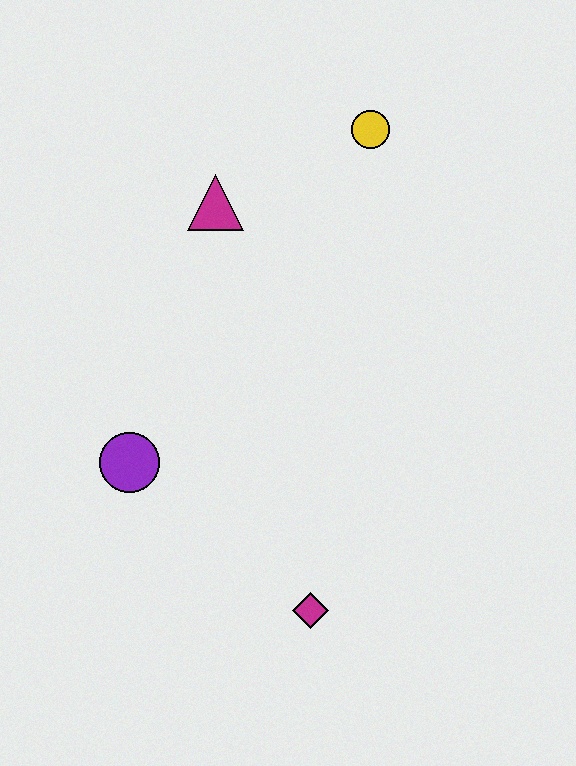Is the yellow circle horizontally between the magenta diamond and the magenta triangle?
No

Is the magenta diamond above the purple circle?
No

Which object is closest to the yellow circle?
The magenta triangle is closest to the yellow circle.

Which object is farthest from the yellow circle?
The magenta diamond is farthest from the yellow circle.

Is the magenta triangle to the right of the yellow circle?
No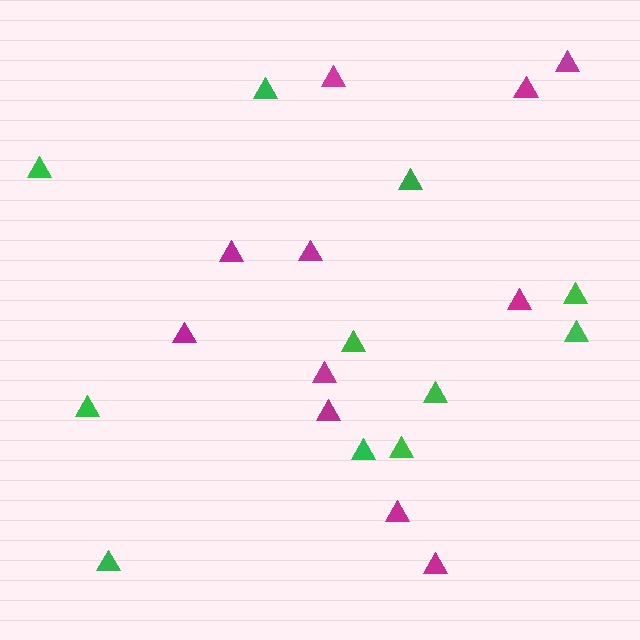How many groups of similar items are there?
There are 2 groups: one group of green triangles (11) and one group of magenta triangles (11).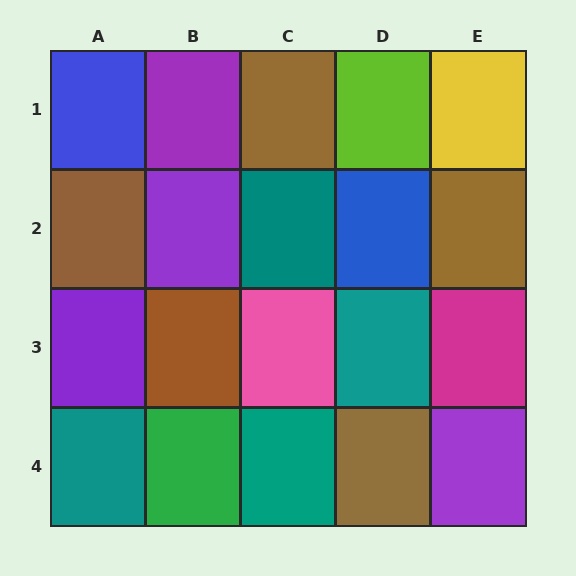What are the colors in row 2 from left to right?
Brown, purple, teal, blue, brown.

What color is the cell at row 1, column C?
Brown.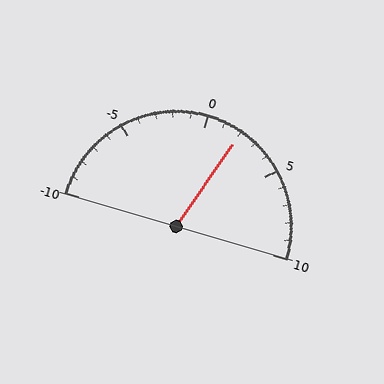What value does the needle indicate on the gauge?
The needle indicates approximately 2.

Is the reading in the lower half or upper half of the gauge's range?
The reading is in the upper half of the range (-10 to 10).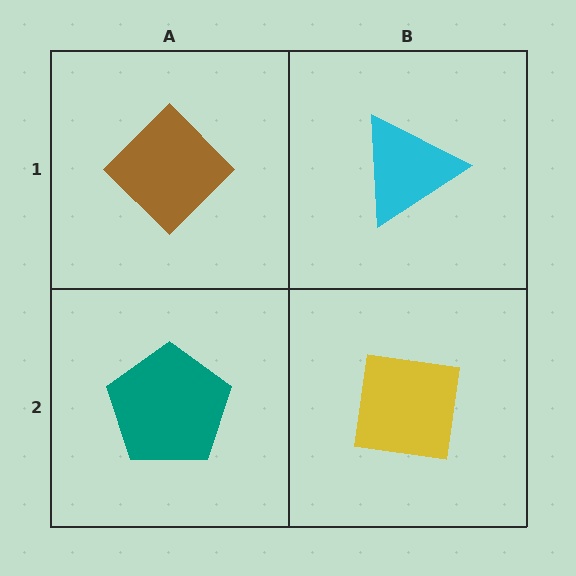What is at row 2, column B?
A yellow square.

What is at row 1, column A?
A brown diamond.